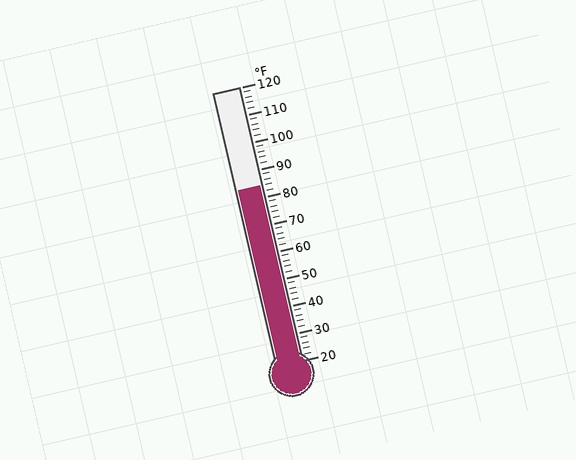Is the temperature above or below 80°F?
The temperature is above 80°F.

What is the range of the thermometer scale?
The thermometer scale ranges from 20°F to 120°F.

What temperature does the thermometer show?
The thermometer shows approximately 84°F.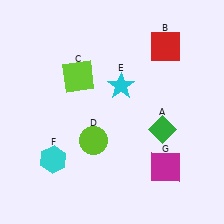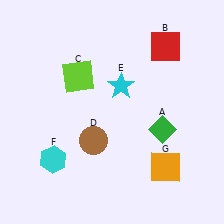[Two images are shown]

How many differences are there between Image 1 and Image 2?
There are 2 differences between the two images.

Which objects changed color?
D changed from lime to brown. G changed from magenta to orange.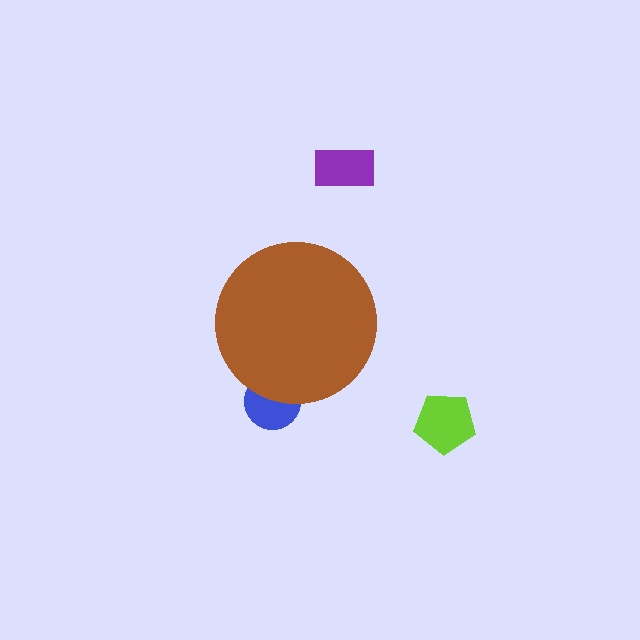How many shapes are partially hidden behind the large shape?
1 shape is partially hidden.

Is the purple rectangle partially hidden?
No, the purple rectangle is fully visible.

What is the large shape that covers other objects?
A brown circle.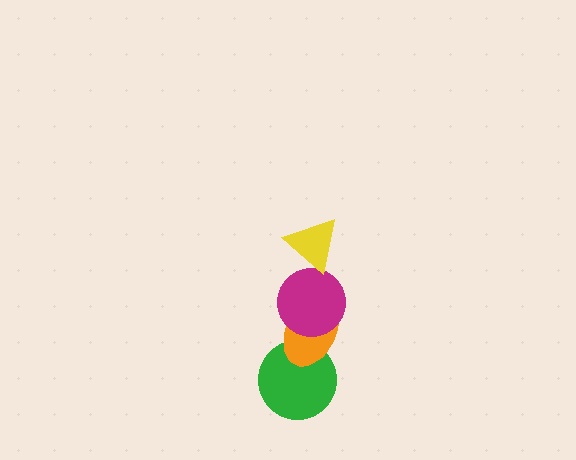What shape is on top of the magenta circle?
The yellow triangle is on top of the magenta circle.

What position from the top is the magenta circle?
The magenta circle is 2nd from the top.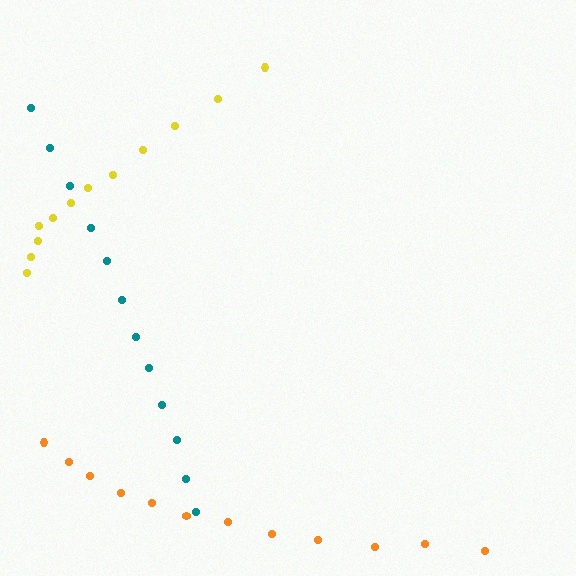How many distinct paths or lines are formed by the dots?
There are 3 distinct paths.